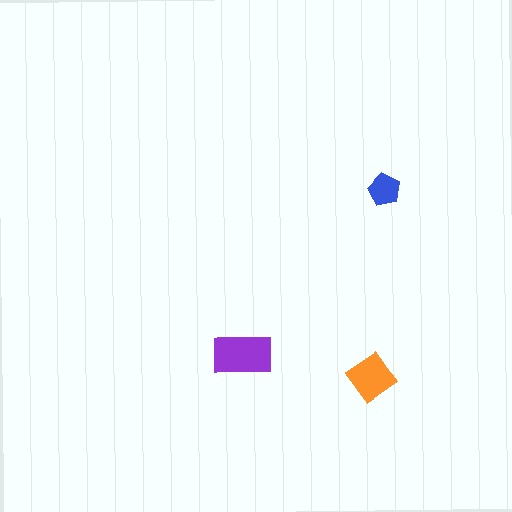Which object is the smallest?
The blue pentagon.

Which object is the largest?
The purple rectangle.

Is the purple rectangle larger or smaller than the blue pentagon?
Larger.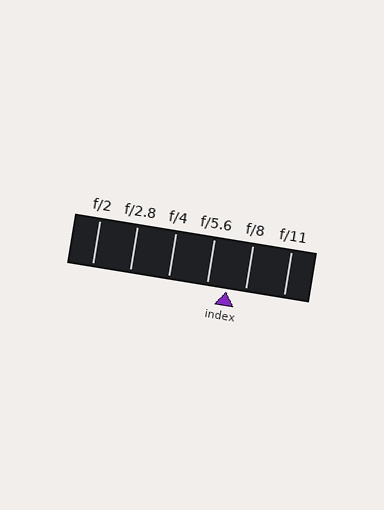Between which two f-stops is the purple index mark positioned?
The index mark is between f/5.6 and f/8.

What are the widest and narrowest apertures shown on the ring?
The widest aperture shown is f/2 and the narrowest is f/11.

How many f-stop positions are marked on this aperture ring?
There are 6 f-stop positions marked.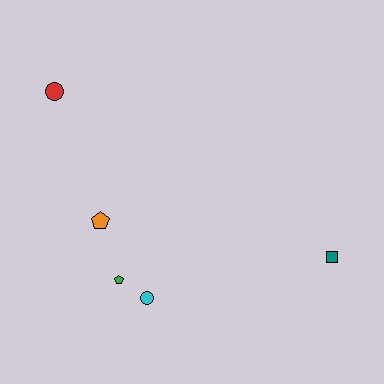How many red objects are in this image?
There is 1 red object.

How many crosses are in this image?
There are no crosses.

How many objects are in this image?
There are 5 objects.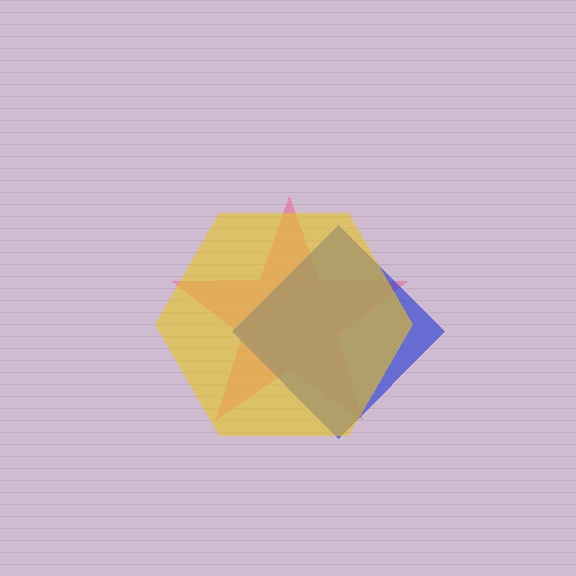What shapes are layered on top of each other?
The layered shapes are: a pink star, a blue diamond, a yellow hexagon.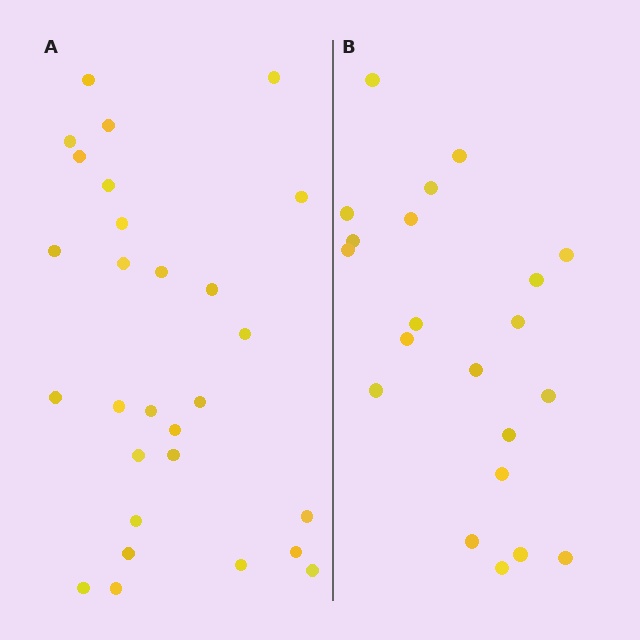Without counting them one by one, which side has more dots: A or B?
Region A (the left region) has more dots.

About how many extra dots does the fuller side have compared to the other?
Region A has roughly 8 or so more dots than region B.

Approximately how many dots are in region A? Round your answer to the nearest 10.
About 30 dots. (The exact count is 28, which rounds to 30.)